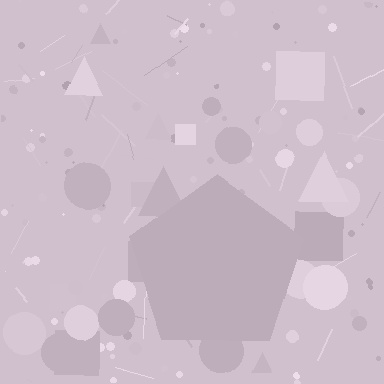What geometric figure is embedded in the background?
A pentagon is embedded in the background.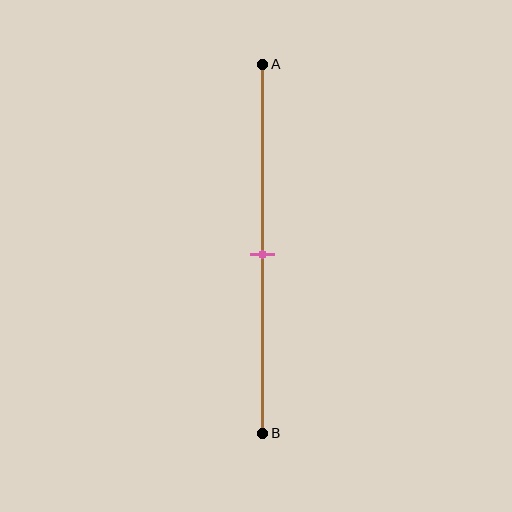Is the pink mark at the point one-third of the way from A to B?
No, the mark is at about 50% from A, not at the 33% one-third point.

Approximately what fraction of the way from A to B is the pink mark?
The pink mark is approximately 50% of the way from A to B.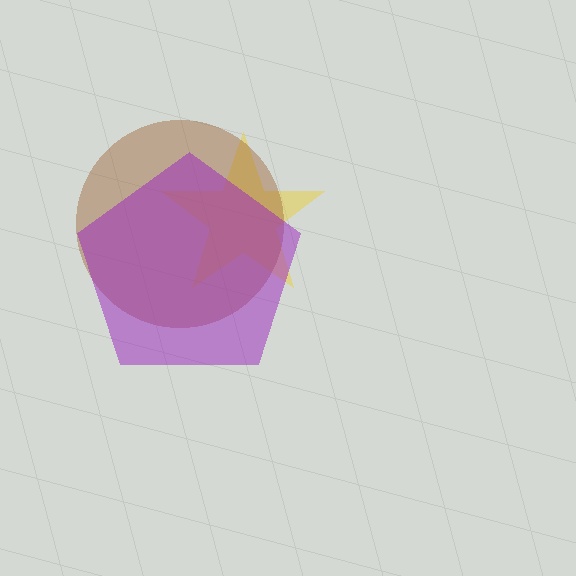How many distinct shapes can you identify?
There are 3 distinct shapes: a yellow star, a brown circle, a purple pentagon.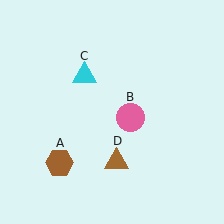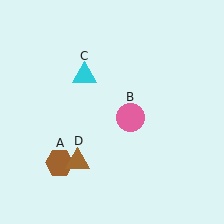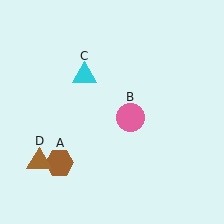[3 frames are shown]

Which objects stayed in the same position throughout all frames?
Brown hexagon (object A) and pink circle (object B) and cyan triangle (object C) remained stationary.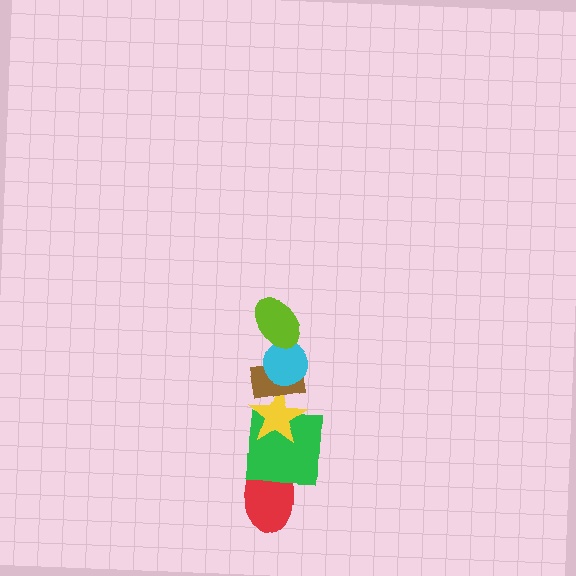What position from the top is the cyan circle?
The cyan circle is 2nd from the top.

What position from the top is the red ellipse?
The red ellipse is 6th from the top.